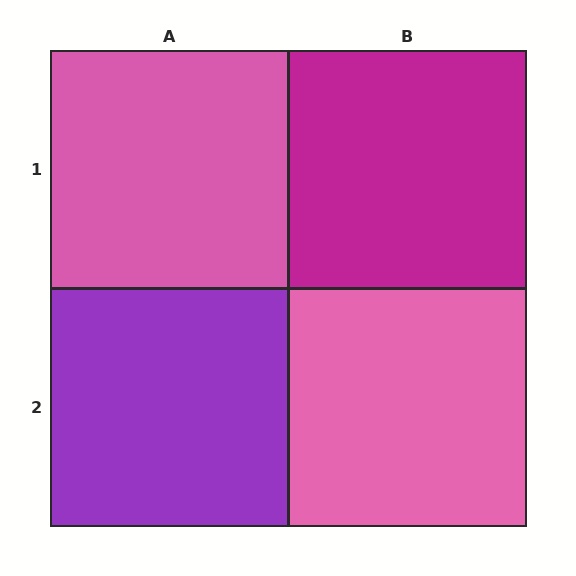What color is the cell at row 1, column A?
Pink.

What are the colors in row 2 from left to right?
Purple, pink.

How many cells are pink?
2 cells are pink.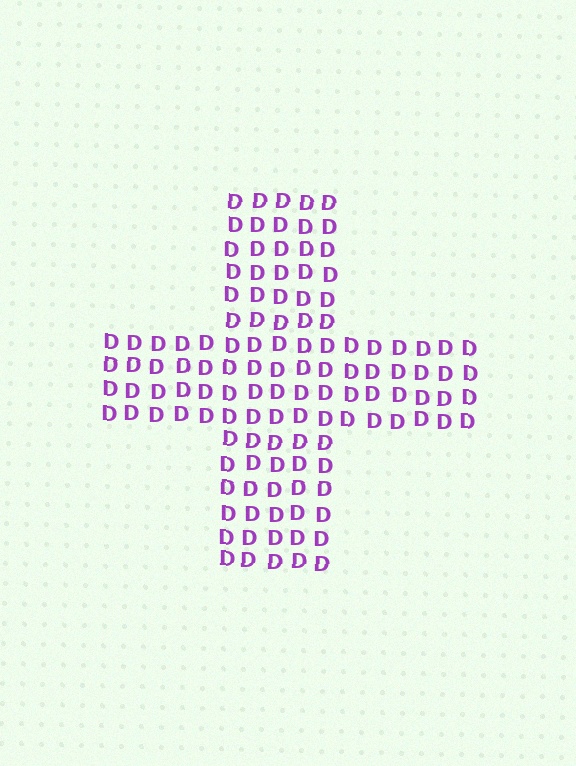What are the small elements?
The small elements are letter D's.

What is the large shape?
The large shape is a cross.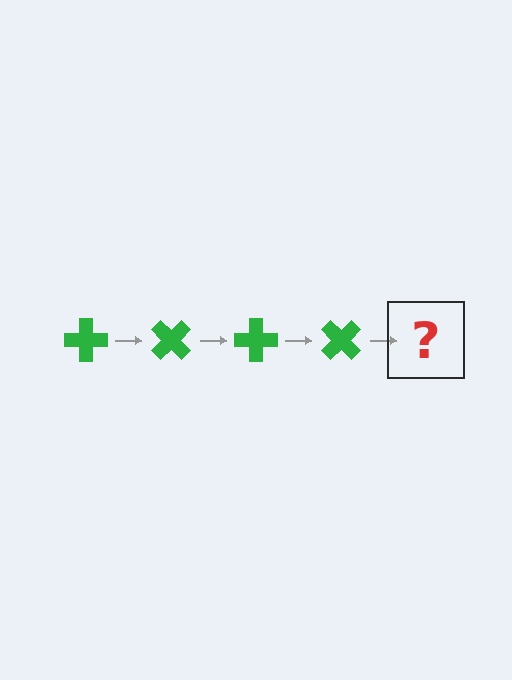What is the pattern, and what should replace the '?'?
The pattern is that the cross rotates 45 degrees each step. The '?' should be a green cross rotated 180 degrees.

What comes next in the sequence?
The next element should be a green cross rotated 180 degrees.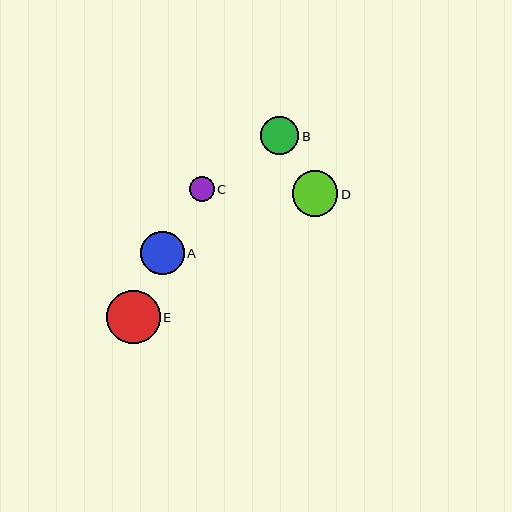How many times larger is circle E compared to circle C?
Circle E is approximately 2.1 times the size of circle C.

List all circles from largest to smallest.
From largest to smallest: E, D, A, B, C.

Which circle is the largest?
Circle E is the largest with a size of approximately 53 pixels.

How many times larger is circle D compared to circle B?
Circle D is approximately 1.2 times the size of circle B.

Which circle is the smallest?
Circle C is the smallest with a size of approximately 25 pixels.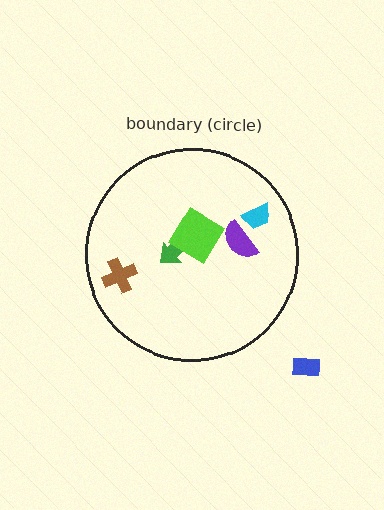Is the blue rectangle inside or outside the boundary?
Outside.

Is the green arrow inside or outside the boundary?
Inside.